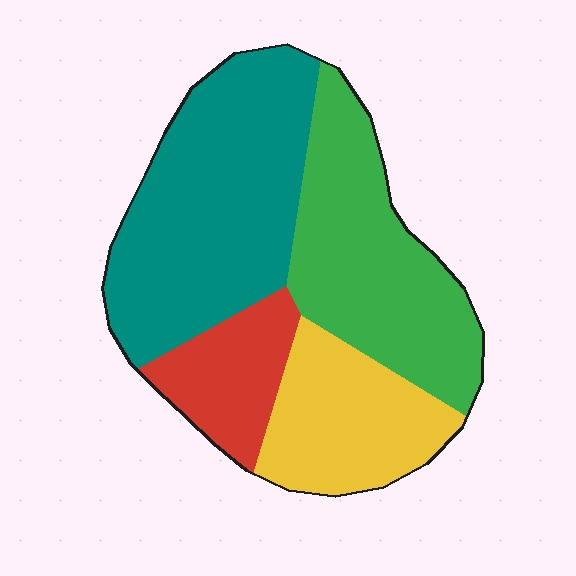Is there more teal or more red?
Teal.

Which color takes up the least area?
Red, at roughly 15%.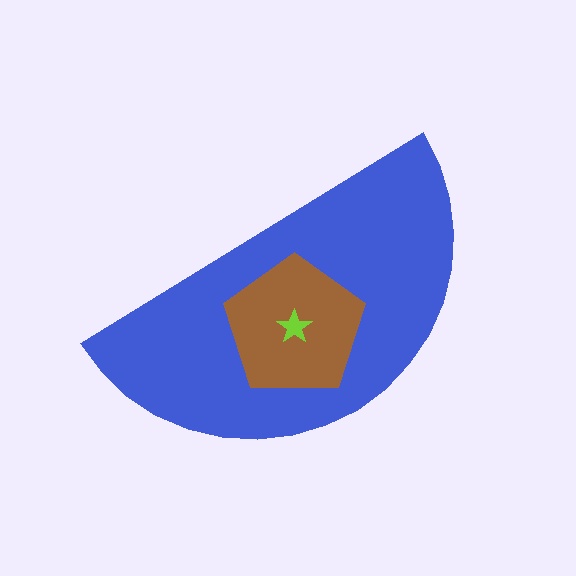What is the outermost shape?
The blue semicircle.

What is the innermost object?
The lime star.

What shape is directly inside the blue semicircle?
The brown pentagon.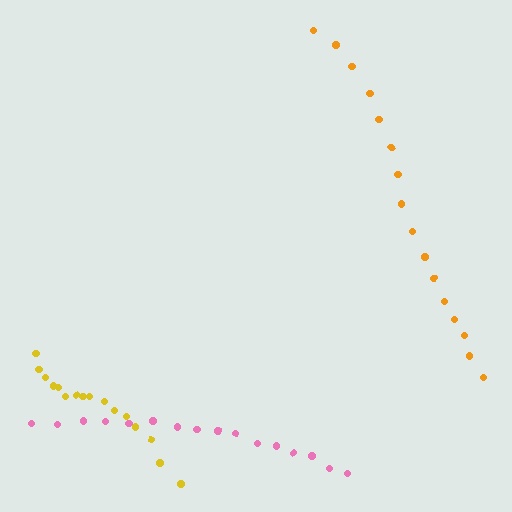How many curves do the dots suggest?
There are 3 distinct paths.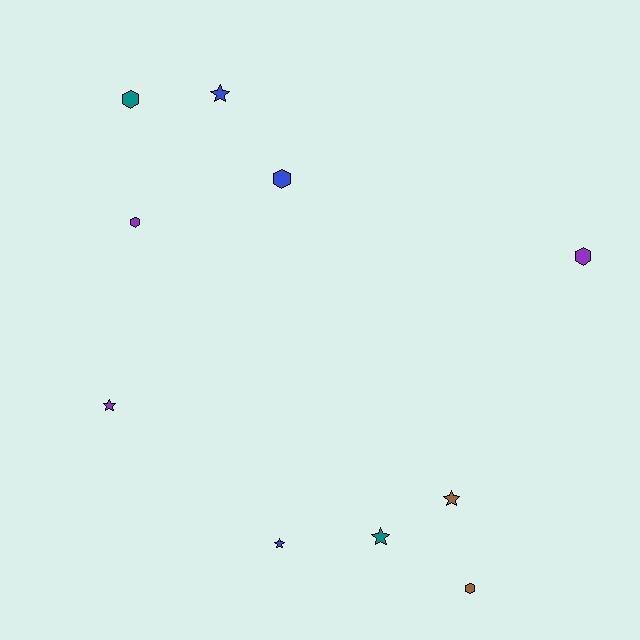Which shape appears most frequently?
Hexagon, with 5 objects.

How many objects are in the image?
There are 10 objects.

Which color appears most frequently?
Blue, with 3 objects.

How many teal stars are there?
There is 1 teal star.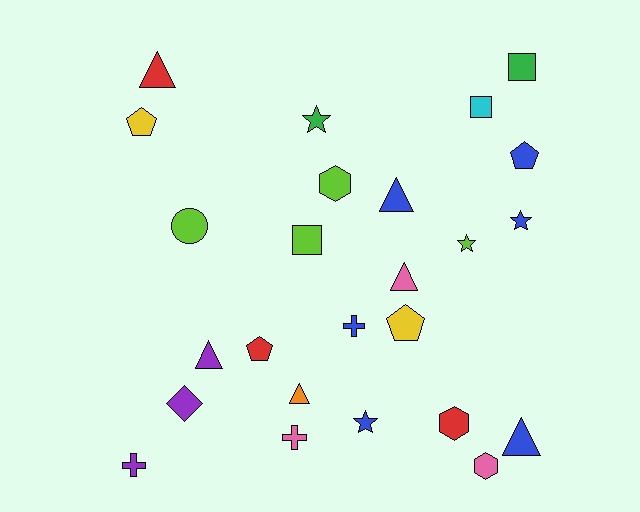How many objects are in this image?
There are 25 objects.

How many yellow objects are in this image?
There are 2 yellow objects.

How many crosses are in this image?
There are 3 crosses.